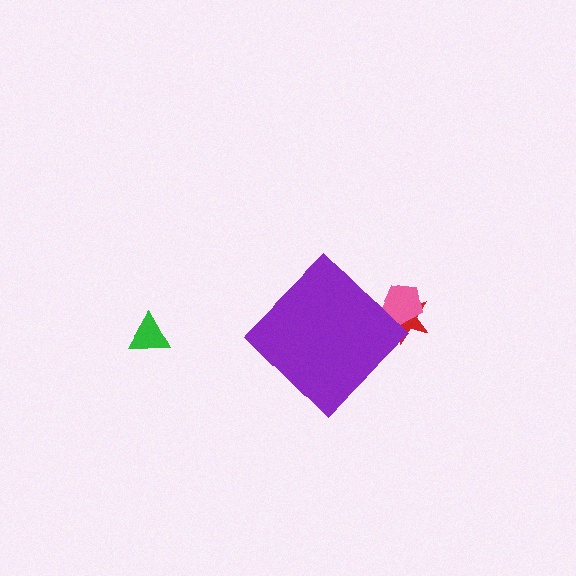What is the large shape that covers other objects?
A purple diamond.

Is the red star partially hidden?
Yes, the red star is partially hidden behind the purple diamond.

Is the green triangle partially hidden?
No, the green triangle is fully visible.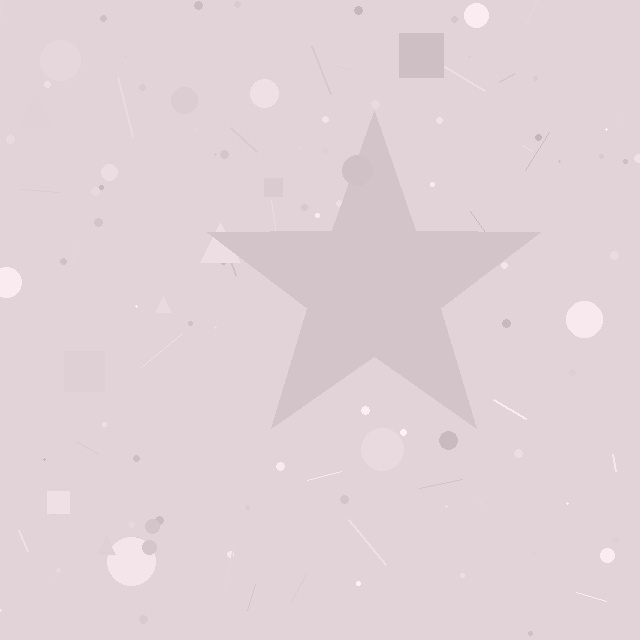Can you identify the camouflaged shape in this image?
The camouflaged shape is a star.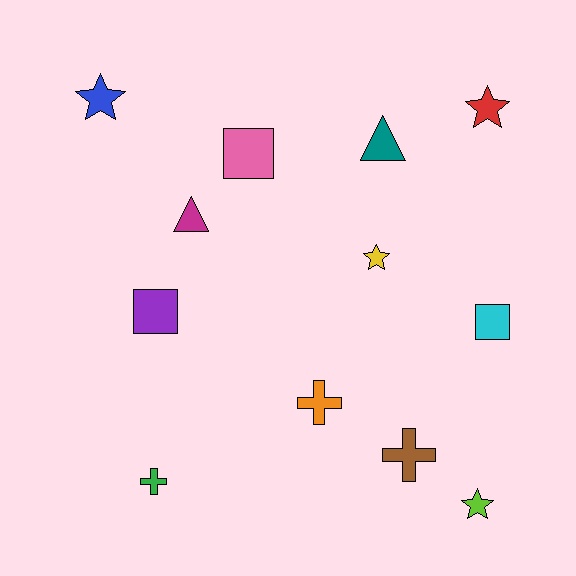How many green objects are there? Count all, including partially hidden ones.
There is 1 green object.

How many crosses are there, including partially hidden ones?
There are 3 crosses.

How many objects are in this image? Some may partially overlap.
There are 12 objects.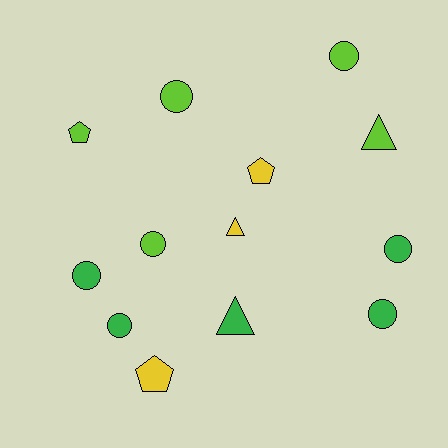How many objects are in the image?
There are 13 objects.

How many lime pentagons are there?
There is 1 lime pentagon.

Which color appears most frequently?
Lime, with 5 objects.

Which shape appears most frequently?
Circle, with 7 objects.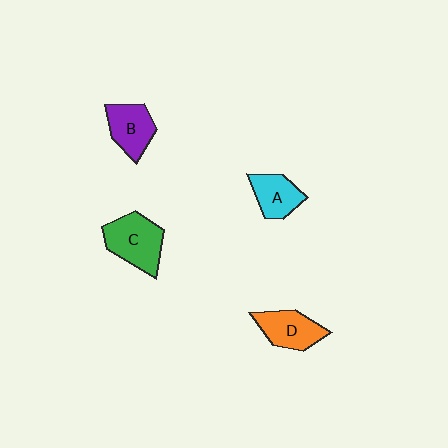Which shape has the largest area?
Shape C (green).